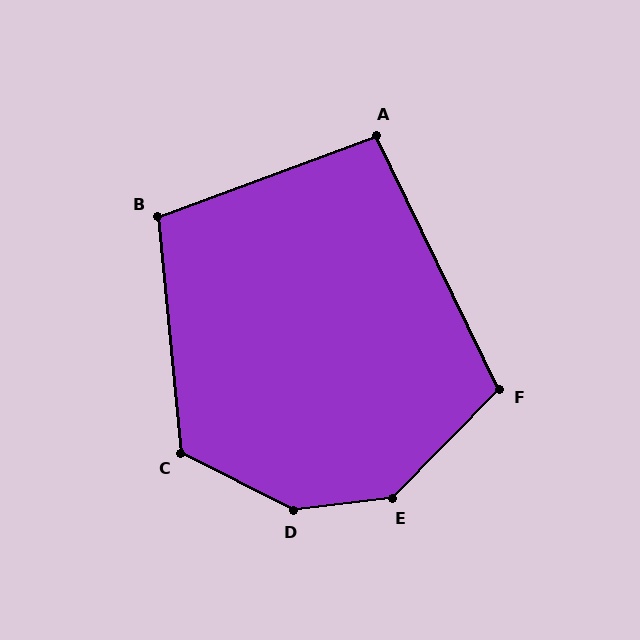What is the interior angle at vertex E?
Approximately 142 degrees (obtuse).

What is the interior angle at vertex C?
Approximately 123 degrees (obtuse).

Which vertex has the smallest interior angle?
A, at approximately 96 degrees.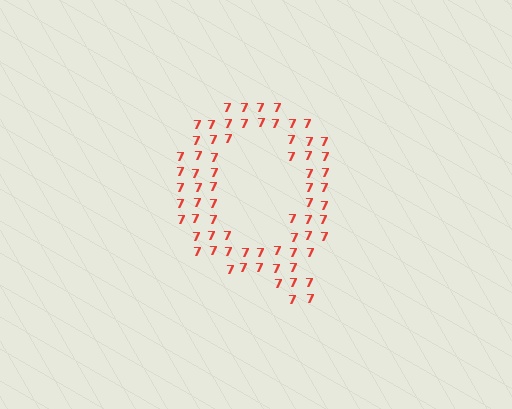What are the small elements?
The small elements are digit 7's.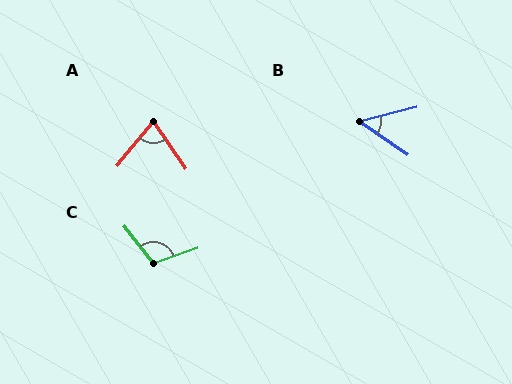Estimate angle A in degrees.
Approximately 73 degrees.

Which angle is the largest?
C, at approximately 108 degrees.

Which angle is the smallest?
B, at approximately 48 degrees.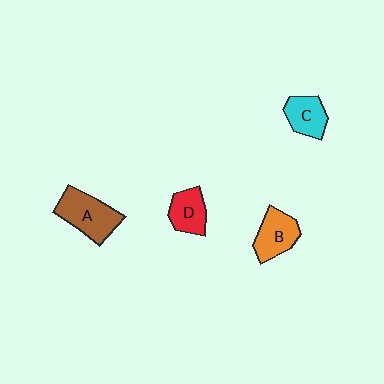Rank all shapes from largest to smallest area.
From largest to smallest: A (brown), B (orange), D (red), C (cyan).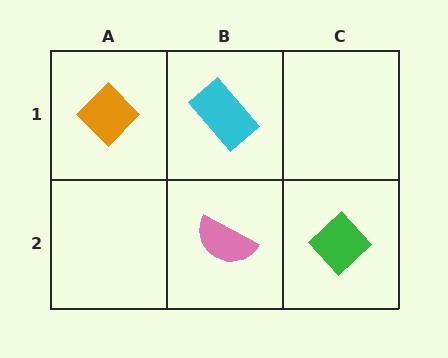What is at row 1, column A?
An orange diamond.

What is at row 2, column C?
A green diamond.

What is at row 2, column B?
A pink semicircle.